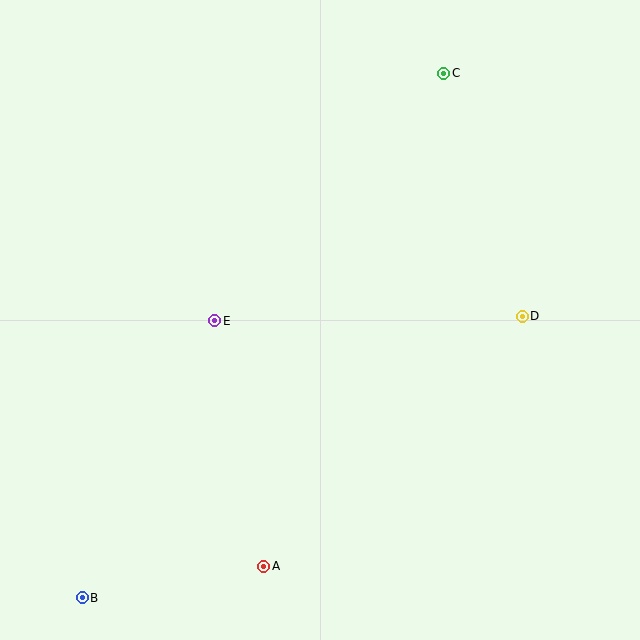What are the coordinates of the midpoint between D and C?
The midpoint between D and C is at (483, 195).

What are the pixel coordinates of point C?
Point C is at (444, 73).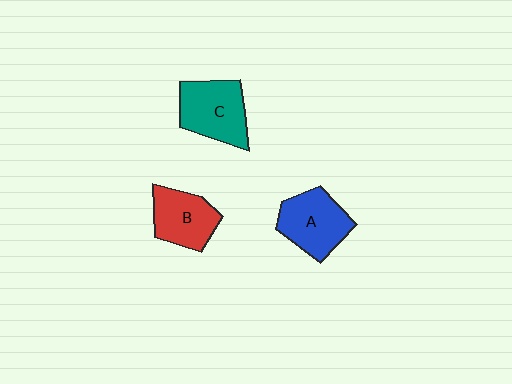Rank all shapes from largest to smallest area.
From largest to smallest: C (teal), A (blue), B (red).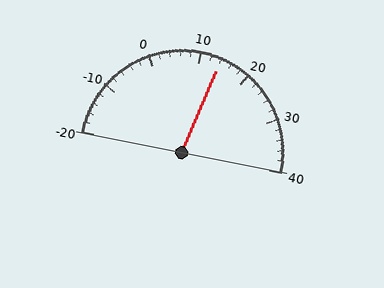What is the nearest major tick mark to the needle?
The nearest major tick mark is 10.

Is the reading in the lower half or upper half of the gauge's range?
The reading is in the upper half of the range (-20 to 40).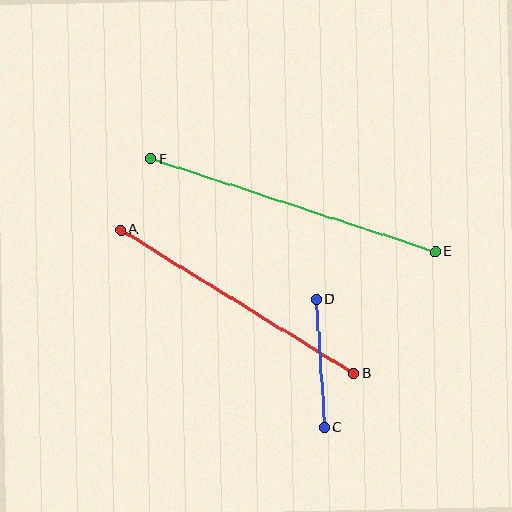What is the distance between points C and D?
The distance is approximately 129 pixels.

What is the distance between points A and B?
The distance is approximately 274 pixels.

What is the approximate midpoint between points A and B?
The midpoint is at approximately (237, 302) pixels.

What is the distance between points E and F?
The distance is approximately 299 pixels.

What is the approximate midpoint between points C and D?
The midpoint is at approximately (320, 363) pixels.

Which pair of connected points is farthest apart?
Points E and F are farthest apart.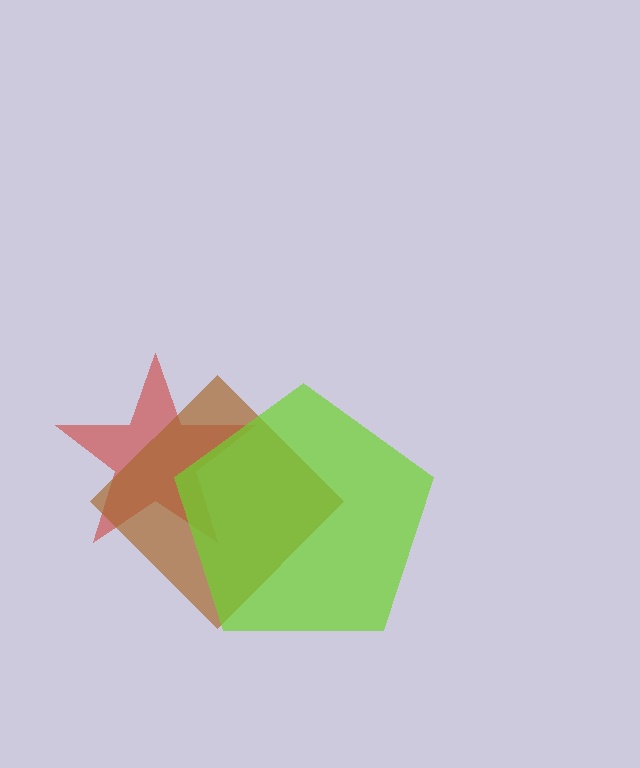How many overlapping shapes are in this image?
There are 3 overlapping shapes in the image.